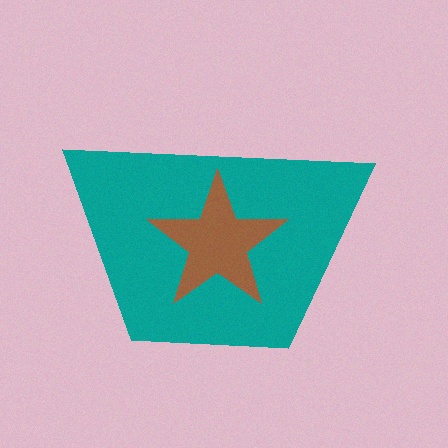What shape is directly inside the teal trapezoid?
The brown star.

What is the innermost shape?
The brown star.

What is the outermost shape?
The teal trapezoid.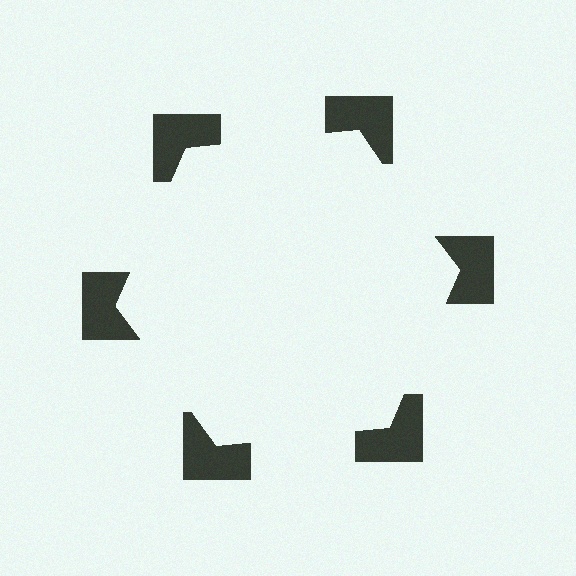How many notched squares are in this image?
There are 6 — one at each vertex of the illusory hexagon.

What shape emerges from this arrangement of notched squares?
An illusory hexagon — its edges are inferred from the aligned wedge cuts in the notched squares, not physically drawn.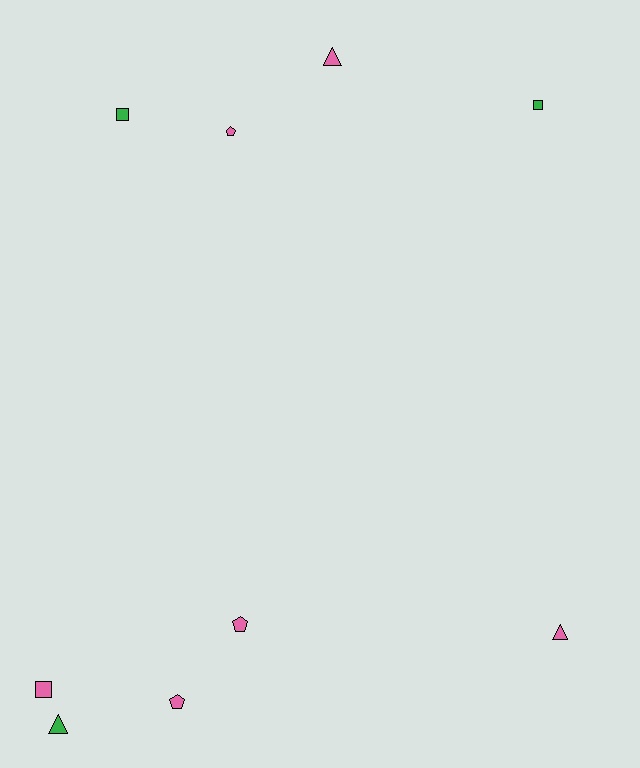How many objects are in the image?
There are 9 objects.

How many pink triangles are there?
There are 2 pink triangles.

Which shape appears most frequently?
Square, with 3 objects.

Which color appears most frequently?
Pink, with 6 objects.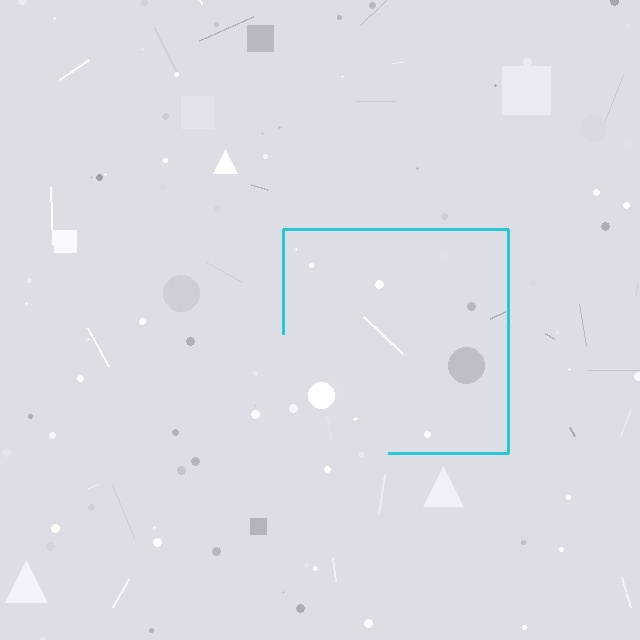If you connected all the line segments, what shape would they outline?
They would outline a square.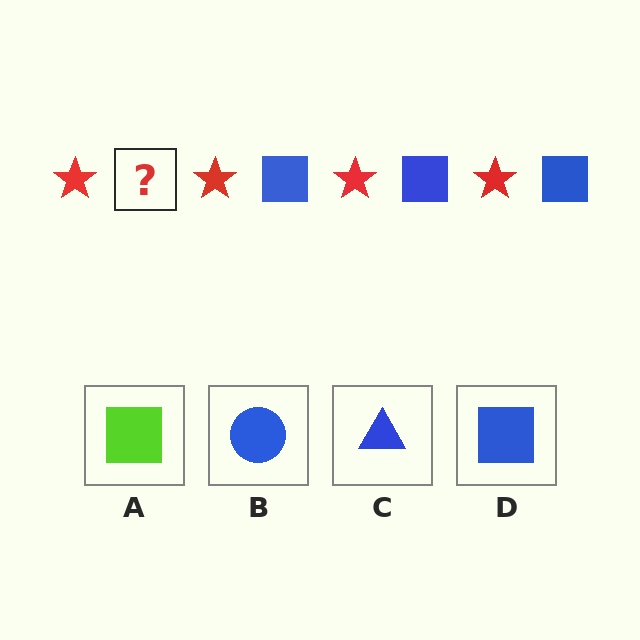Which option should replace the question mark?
Option D.